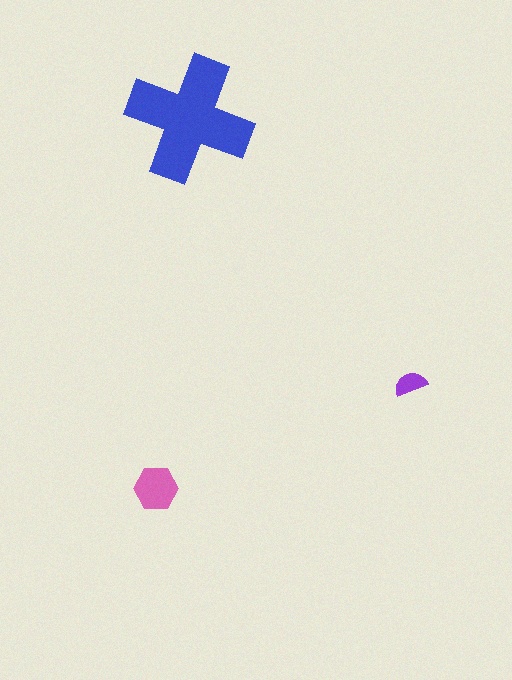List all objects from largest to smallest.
The blue cross, the pink hexagon, the purple semicircle.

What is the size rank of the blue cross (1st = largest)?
1st.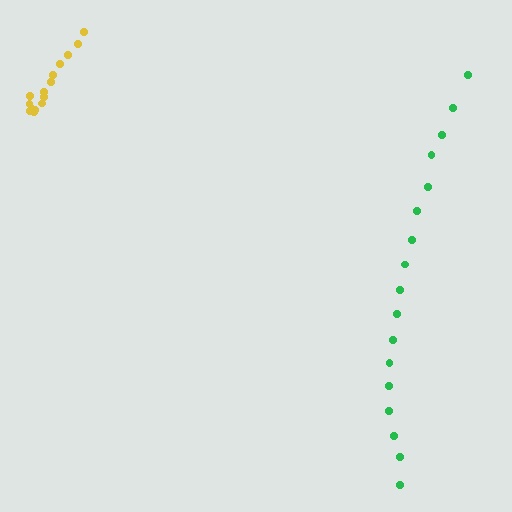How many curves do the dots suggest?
There are 2 distinct paths.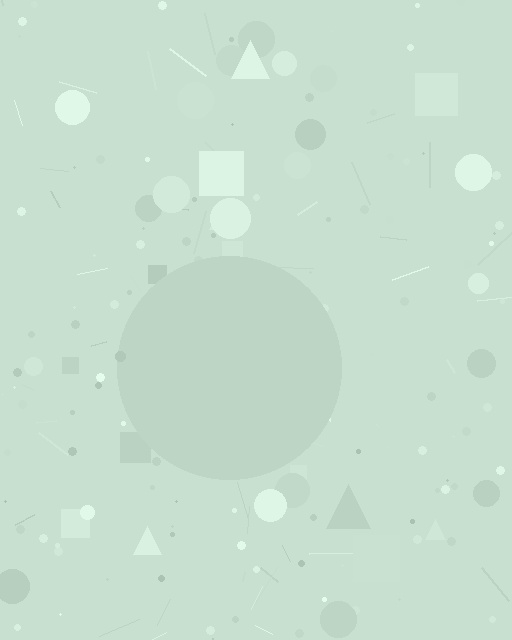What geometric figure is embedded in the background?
A circle is embedded in the background.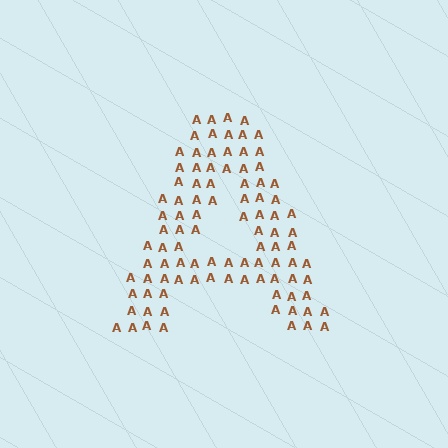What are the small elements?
The small elements are letter A's.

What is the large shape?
The large shape is the letter A.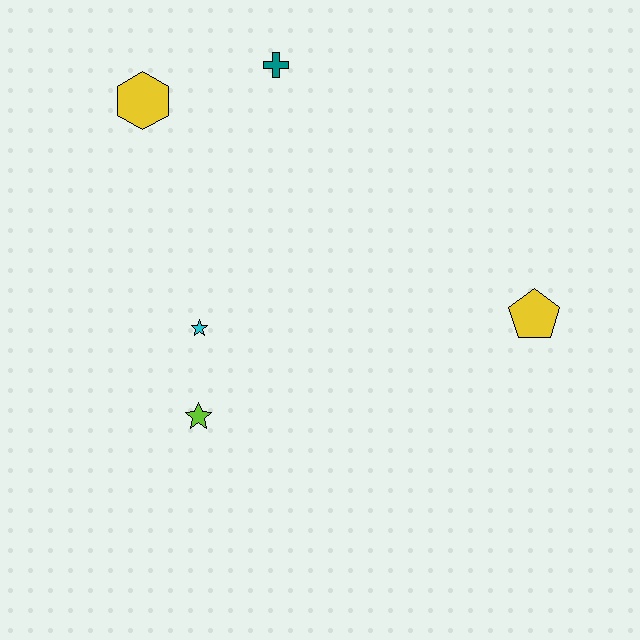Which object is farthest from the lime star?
The teal cross is farthest from the lime star.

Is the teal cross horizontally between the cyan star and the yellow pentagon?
Yes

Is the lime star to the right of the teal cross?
No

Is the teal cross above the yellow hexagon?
Yes